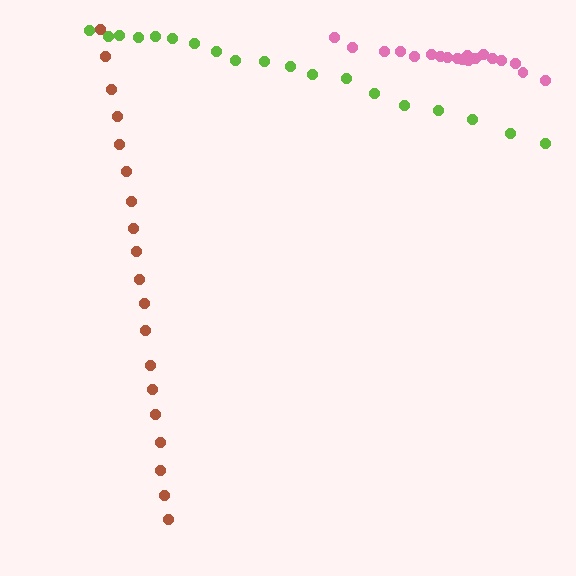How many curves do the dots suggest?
There are 3 distinct paths.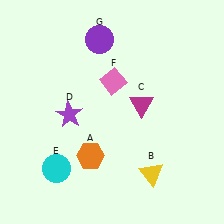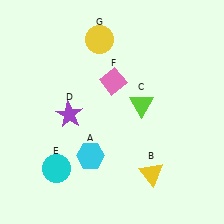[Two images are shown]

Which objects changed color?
A changed from orange to cyan. C changed from magenta to lime. G changed from purple to yellow.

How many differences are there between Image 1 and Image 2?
There are 3 differences between the two images.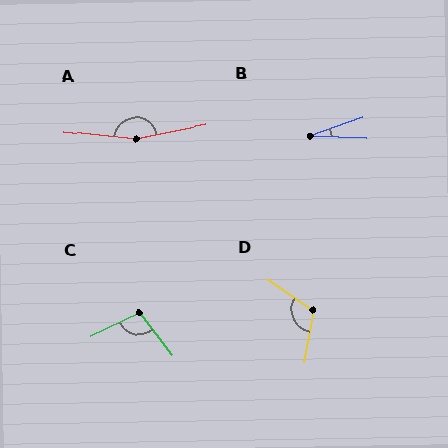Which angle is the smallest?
B, at approximately 21 degrees.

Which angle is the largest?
A, at approximately 163 degrees.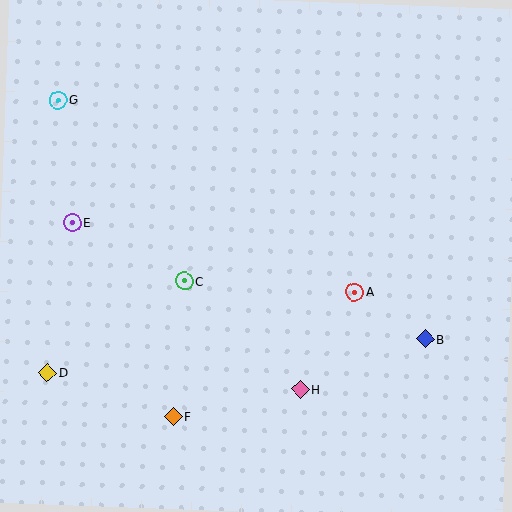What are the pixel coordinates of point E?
Point E is at (72, 223).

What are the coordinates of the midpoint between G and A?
The midpoint between G and A is at (206, 196).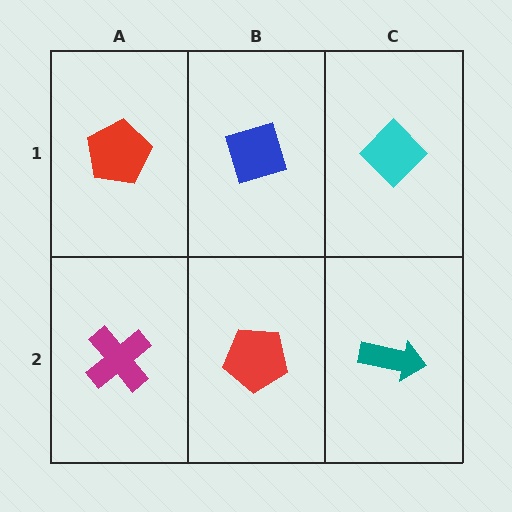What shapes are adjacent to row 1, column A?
A magenta cross (row 2, column A), a blue diamond (row 1, column B).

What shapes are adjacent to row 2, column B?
A blue diamond (row 1, column B), a magenta cross (row 2, column A), a teal arrow (row 2, column C).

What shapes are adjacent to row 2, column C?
A cyan diamond (row 1, column C), a red pentagon (row 2, column B).